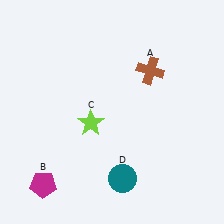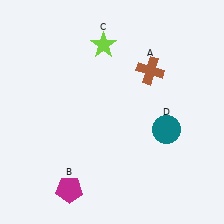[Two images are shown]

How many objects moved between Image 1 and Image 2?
3 objects moved between the two images.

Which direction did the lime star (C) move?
The lime star (C) moved up.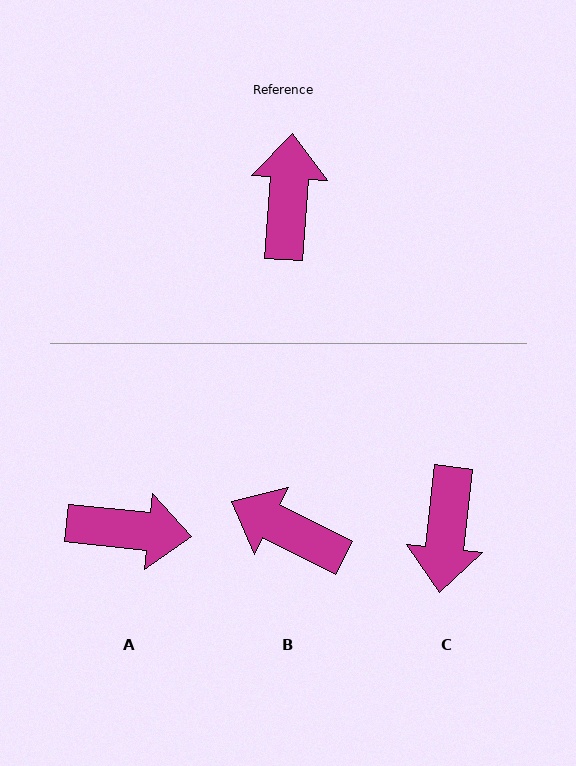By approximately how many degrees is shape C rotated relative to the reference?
Approximately 178 degrees counter-clockwise.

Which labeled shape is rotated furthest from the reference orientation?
C, about 178 degrees away.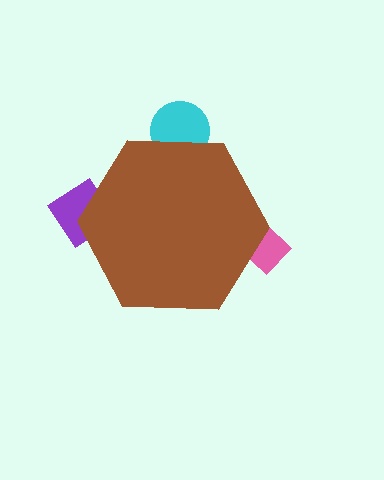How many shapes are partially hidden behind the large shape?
4 shapes are partially hidden.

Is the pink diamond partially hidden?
Yes, the pink diamond is partially hidden behind the brown hexagon.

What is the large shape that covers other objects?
A brown hexagon.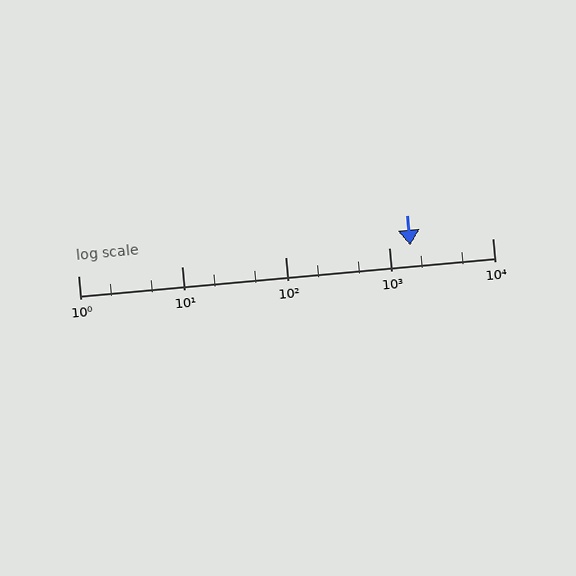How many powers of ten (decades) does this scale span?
The scale spans 4 decades, from 1 to 10000.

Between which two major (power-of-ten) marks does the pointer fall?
The pointer is between 1000 and 10000.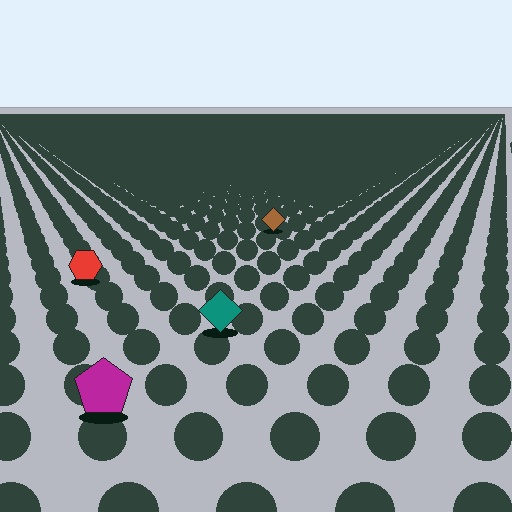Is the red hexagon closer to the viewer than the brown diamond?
Yes. The red hexagon is closer — you can tell from the texture gradient: the ground texture is coarser near it.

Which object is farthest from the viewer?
The brown diamond is farthest from the viewer. It appears smaller and the ground texture around it is denser.